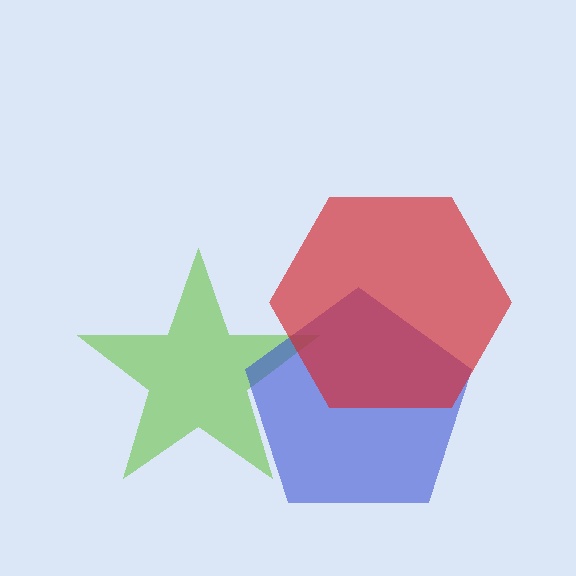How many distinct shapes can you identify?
There are 3 distinct shapes: a lime star, a blue pentagon, a red hexagon.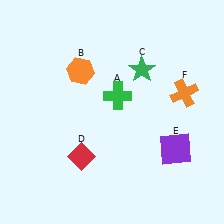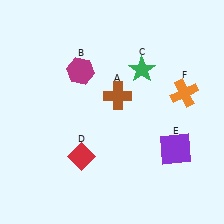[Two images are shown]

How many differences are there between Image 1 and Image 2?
There are 2 differences between the two images.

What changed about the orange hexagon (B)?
In Image 1, B is orange. In Image 2, it changed to magenta.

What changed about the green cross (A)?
In Image 1, A is green. In Image 2, it changed to brown.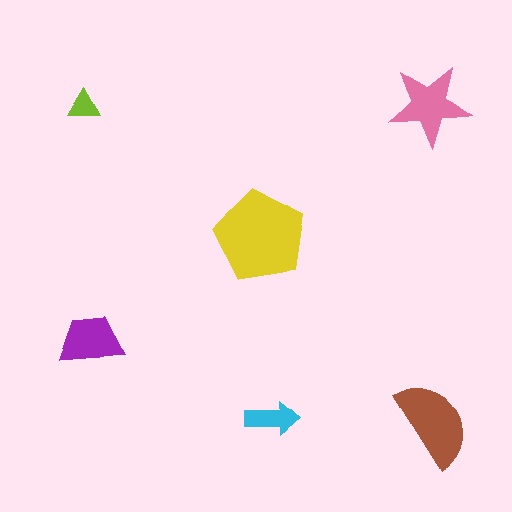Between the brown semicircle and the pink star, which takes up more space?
The brown semicircle.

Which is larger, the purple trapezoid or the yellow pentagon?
The yellow pentagon.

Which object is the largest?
The yellow pentagon.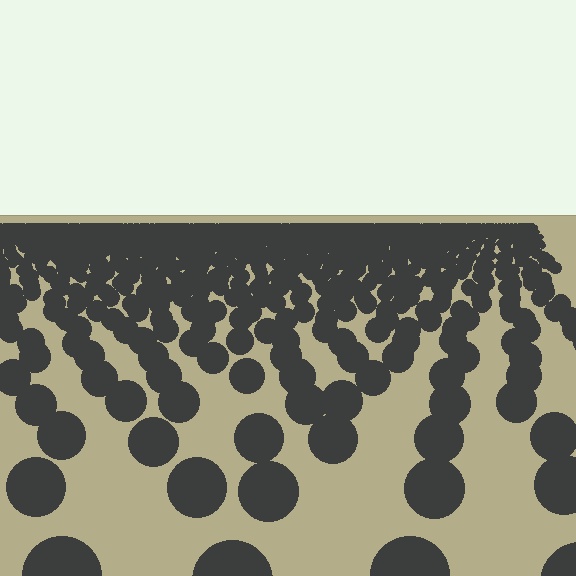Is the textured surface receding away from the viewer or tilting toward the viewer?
The surface is receding away from the viewer. Texture elements get smaller and denser toward the top.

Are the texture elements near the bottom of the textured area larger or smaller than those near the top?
Larger. Near the bottom, elements are closer to the viewer and appear at a bigger on-screen size.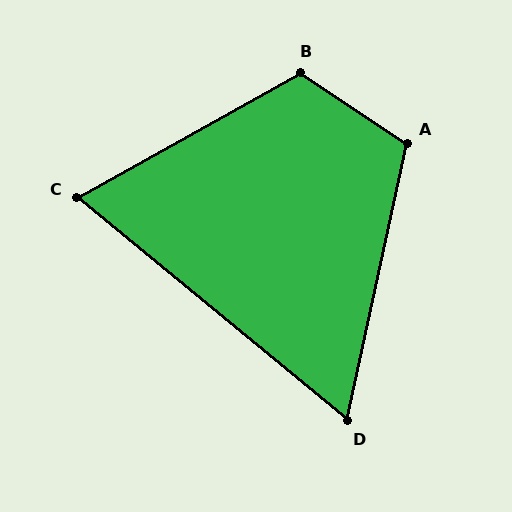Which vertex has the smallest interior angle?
D, at approximately 63 degrees.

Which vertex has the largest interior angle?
B, at approximately 117 degrees.